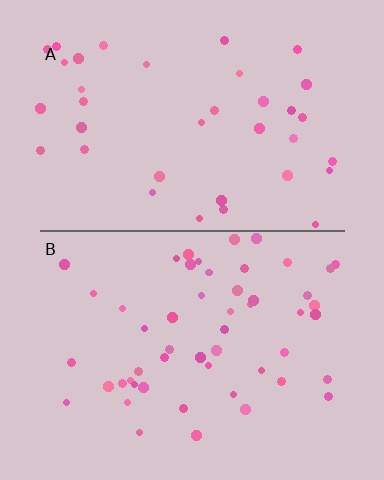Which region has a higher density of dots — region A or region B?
B (the bottom).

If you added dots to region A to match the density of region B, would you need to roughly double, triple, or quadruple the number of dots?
Approximately double.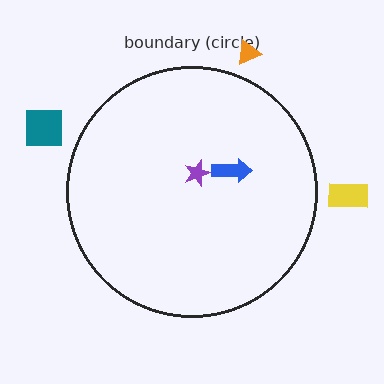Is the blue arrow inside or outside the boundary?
Inside.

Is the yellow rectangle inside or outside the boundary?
Outside.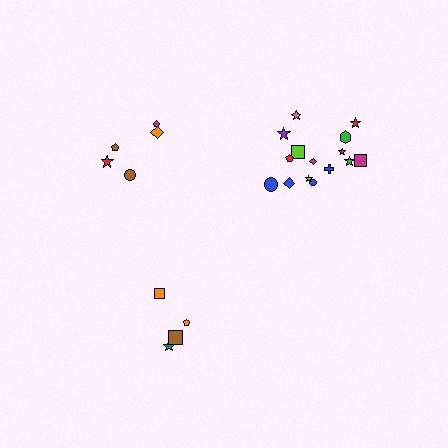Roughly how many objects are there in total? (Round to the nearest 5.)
Roughly 25 objects in total.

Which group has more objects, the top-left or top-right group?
The top-right group.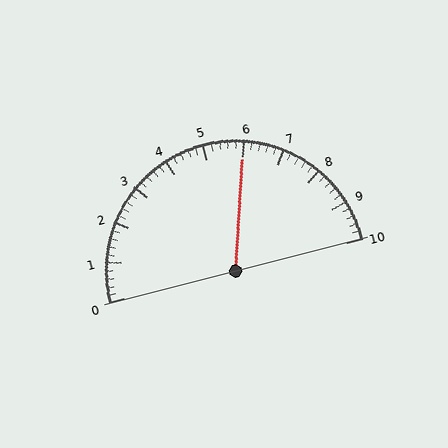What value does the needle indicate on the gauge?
The needle indicates approximately 6.0.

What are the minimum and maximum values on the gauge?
The gauge ranges from 0 to 10.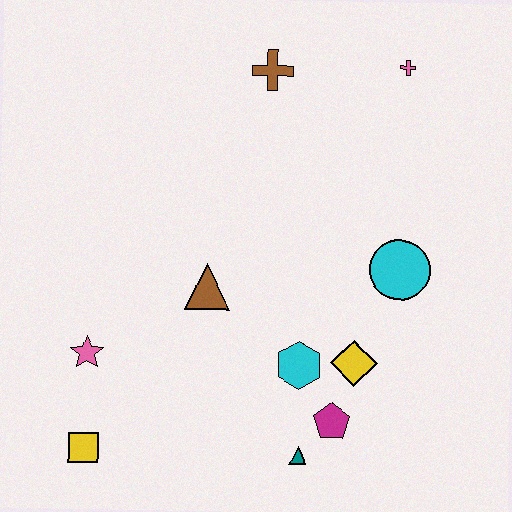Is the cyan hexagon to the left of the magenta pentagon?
Yes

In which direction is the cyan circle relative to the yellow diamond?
The cyan circle is above the yellow diamond.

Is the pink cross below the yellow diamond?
No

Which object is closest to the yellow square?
The pink star is closest to the yellow square.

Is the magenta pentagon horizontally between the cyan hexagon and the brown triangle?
No